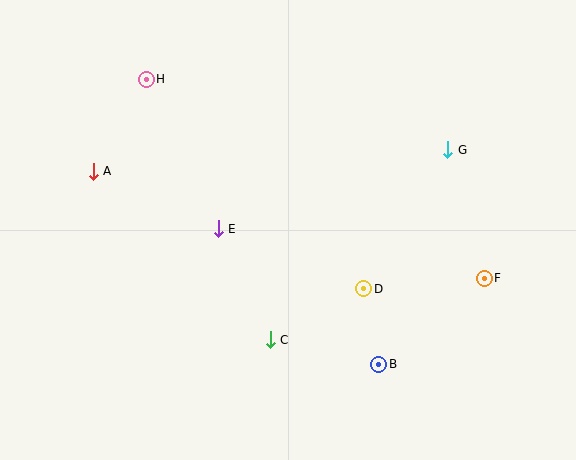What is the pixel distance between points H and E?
The distance between H and E is 166 pixels.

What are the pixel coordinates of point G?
Point G is at (448, 150).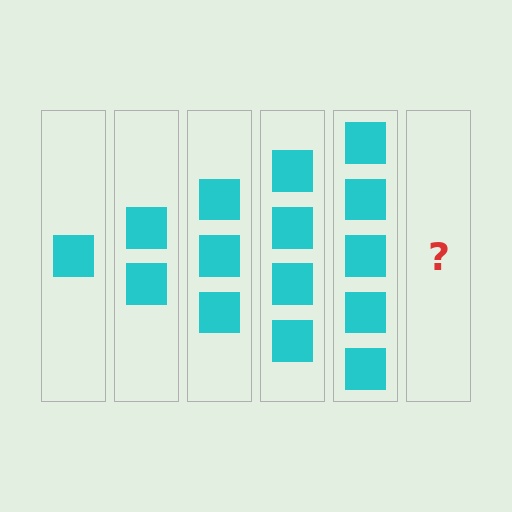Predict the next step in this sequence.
The next step is 6 squares.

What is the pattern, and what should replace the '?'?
The pattern is that each step adds one more square. The '?' should be 6 squares.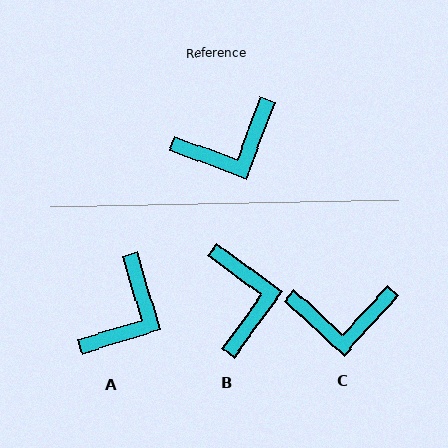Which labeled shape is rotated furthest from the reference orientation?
B, about 74 degrees away.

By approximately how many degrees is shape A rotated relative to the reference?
Approximately 37 degrees counter-clockwise.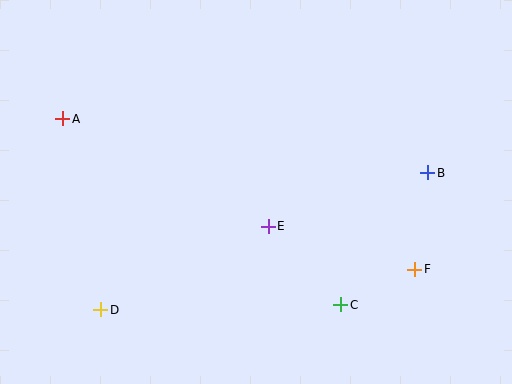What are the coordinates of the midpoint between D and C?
The midpoint between D and C is at (221, 307).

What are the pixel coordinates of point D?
Point D is at (101, 310).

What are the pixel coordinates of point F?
Point F is at (415, 269).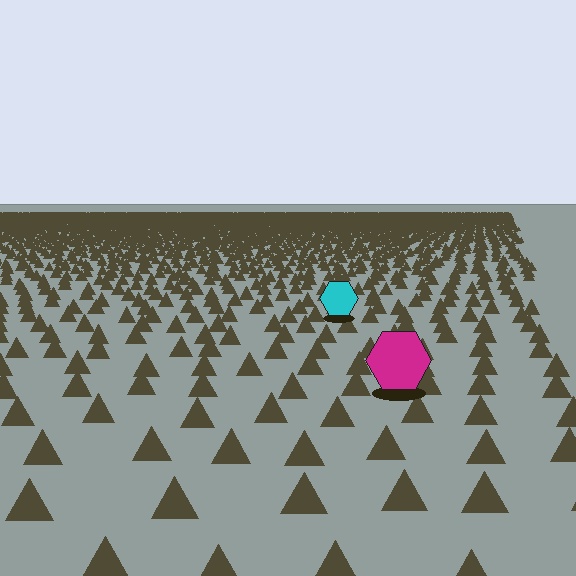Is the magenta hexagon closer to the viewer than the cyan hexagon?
Yes. The magenta hexagon is closer — you can tell from the texture gradient: the ground texture is coarser near it.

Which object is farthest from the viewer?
The cyan hexagon is farthest from the viewer. It appears smaller and the ground texture around it is denser.